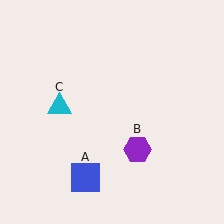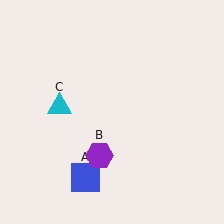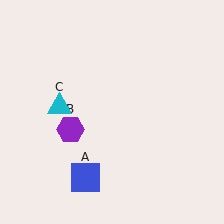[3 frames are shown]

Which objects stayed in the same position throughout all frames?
Blue square (object A) and cyan triangle (object C) remained stationary.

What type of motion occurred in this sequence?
The purple hexagon (object B) rotated clockwise around the center of the scene.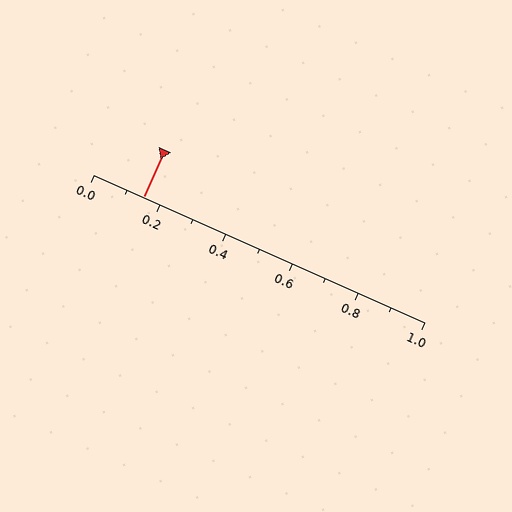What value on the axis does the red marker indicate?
The marker indicates approximately 0.15.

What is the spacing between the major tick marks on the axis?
The major ticks are spaced 0.2 apart.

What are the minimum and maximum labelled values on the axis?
The axis runs from 0.0 to 1.0.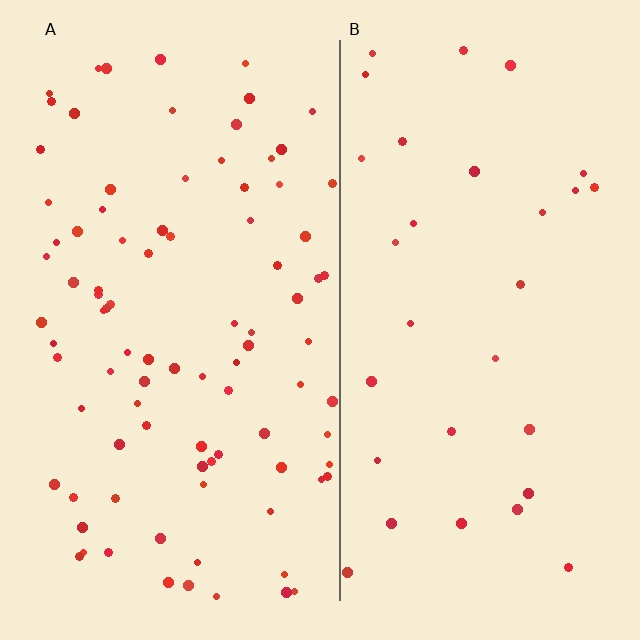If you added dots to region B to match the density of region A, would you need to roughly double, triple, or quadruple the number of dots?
Approximately triple.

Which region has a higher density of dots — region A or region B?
A (the left).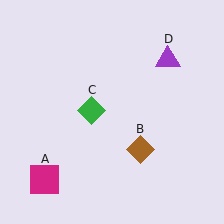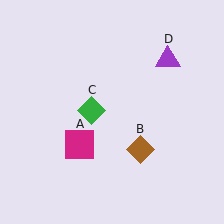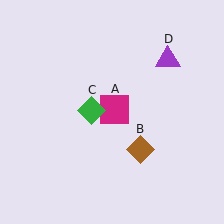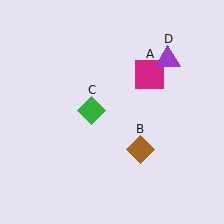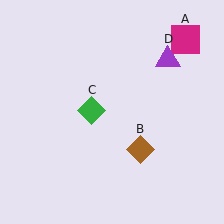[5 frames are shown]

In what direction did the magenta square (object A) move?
The magenta square (object A) moved up and to the right.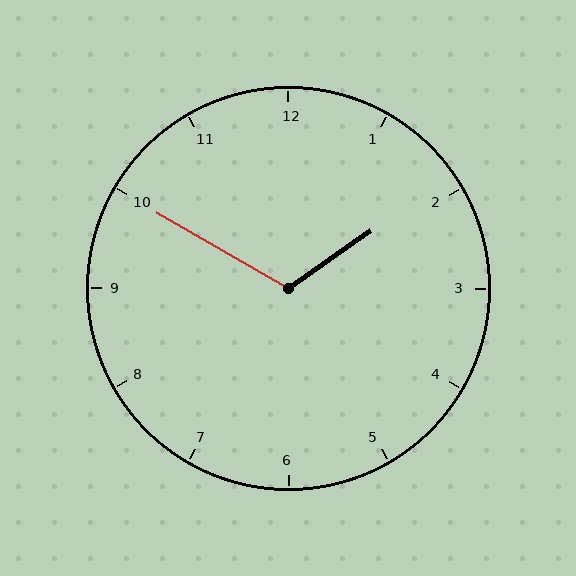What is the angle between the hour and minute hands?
Approximately 115 degrees.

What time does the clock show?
1:50.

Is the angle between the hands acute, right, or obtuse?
It is obtuse.